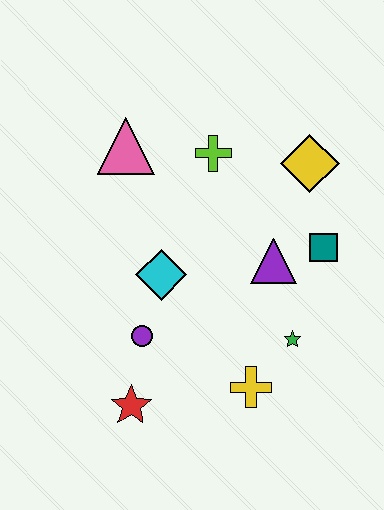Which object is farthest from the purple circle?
The yellow diamond is farthest from the purple circle.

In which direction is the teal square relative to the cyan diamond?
The teal square is to the right of the cyan diamond.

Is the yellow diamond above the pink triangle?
No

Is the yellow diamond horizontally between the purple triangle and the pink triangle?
No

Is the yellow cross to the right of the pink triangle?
Yes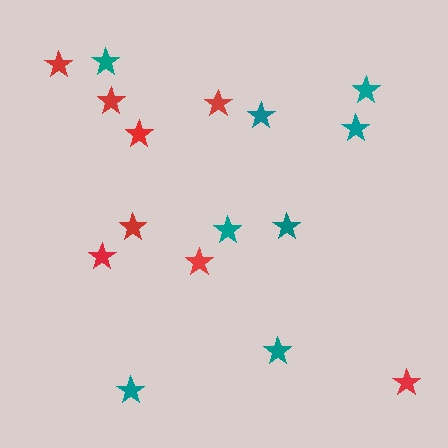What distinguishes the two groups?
There are 2 groups: one group of red stars (8) and one group of teal stars (8).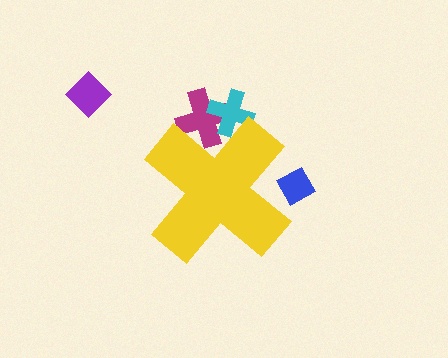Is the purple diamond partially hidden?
No, the purple diamond is fully visible.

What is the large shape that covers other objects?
A yellow cross.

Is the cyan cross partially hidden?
Yes, the cyan cross is partially hidden behind the yellow cross.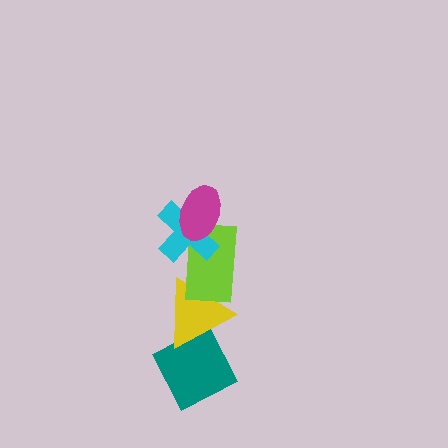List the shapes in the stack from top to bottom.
From top to bottom: the magenta ellipse, the cyan cross, the lime rectangle, the yellow triangle, the teal diamond.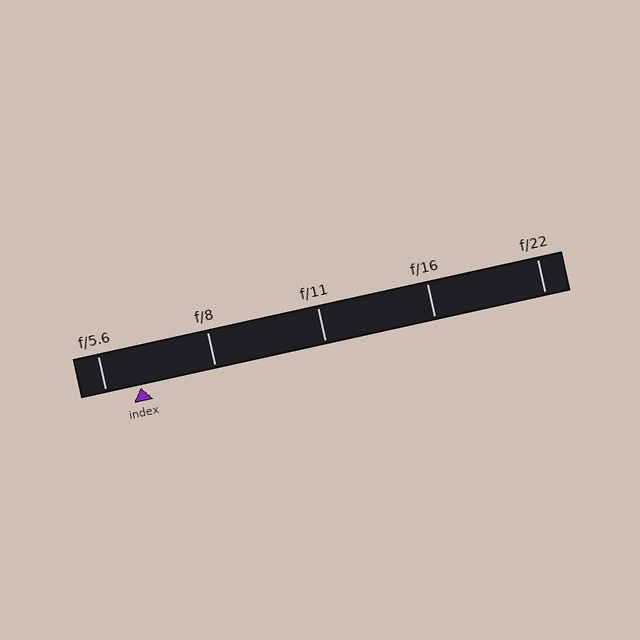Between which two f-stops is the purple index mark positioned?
The index mark is between f/5.6 and f/8.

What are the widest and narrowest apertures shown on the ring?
The widest aperture shown is f/5.6 and the narrowest is f/22.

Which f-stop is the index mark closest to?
The index mark is closest to f/5.6.